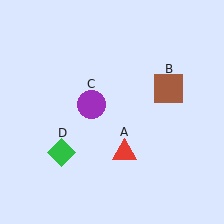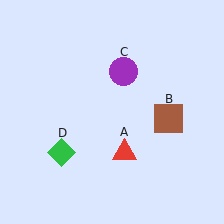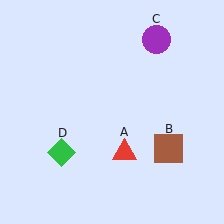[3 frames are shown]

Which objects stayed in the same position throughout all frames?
Red triangle (object A) and green diamond (object D) remained stationary.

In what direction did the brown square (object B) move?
The brown square (object B) moved down.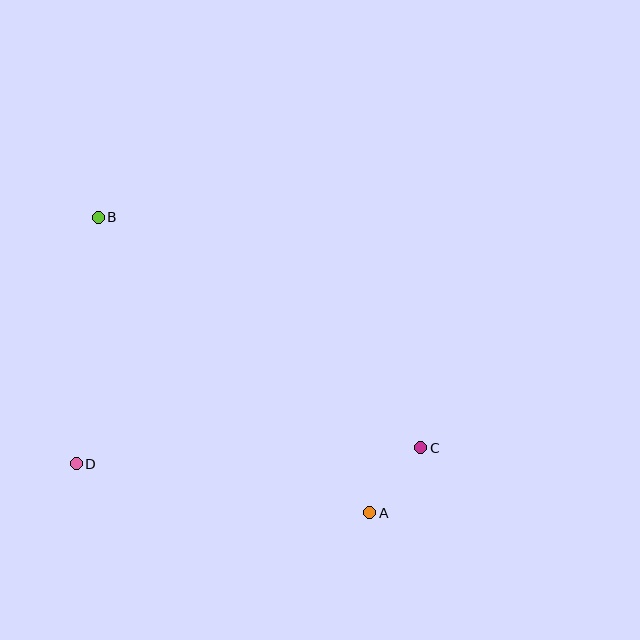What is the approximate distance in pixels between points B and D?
The distance between B and D is approximately 248 pixels.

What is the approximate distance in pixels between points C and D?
The distance between C and D is approximately 345 pixels.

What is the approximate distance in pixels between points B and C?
The distance between B and C is approximately 397 pixels.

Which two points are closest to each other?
Points A and C are closest to each other.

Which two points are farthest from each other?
Points A and B are farthest from each other.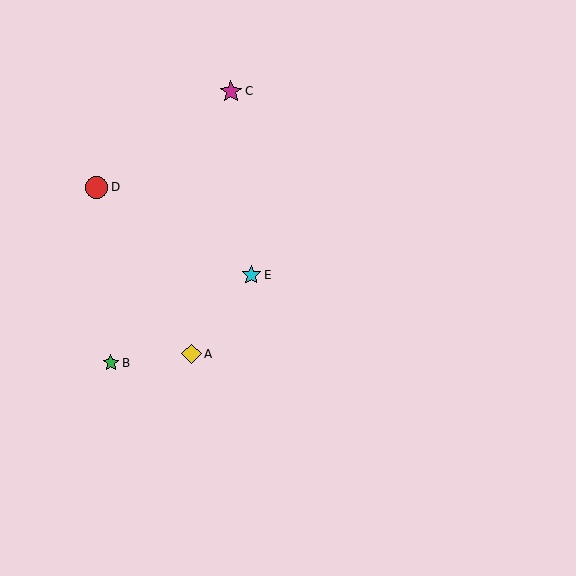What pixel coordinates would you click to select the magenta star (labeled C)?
Click at (231, 91) to select the magenta star C.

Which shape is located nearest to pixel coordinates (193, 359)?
The yellow diamond (labeled A) at (192, 354) is nearest to that location.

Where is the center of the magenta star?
The center of the magenta star is at (231, 91).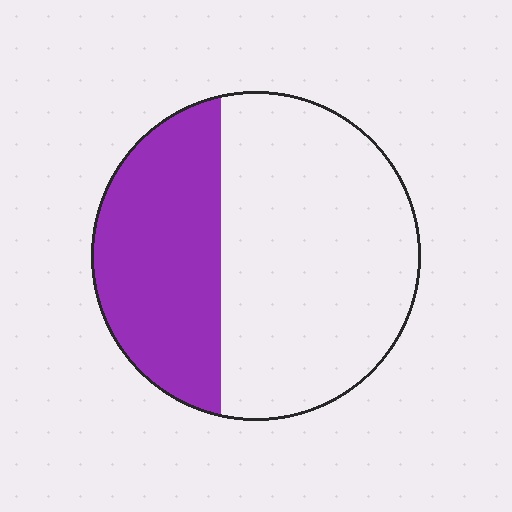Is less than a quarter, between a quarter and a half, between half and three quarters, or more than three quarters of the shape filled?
Between a quarter and a half.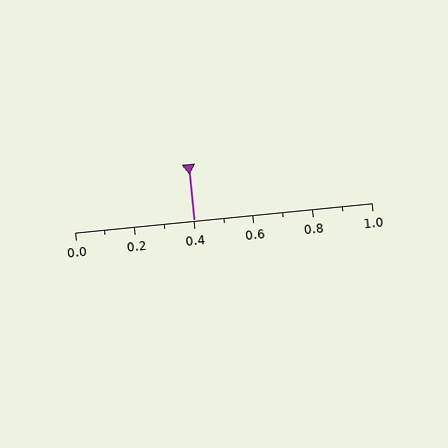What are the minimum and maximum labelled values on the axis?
The axis runs from 0.0 to 1.0.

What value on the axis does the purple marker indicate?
The marker indicates approximately 0.4.